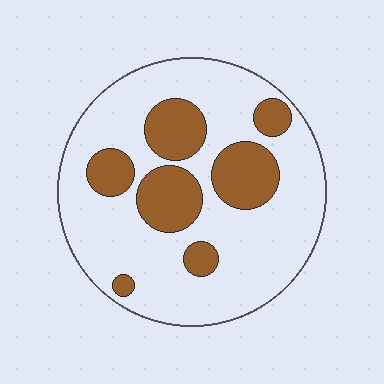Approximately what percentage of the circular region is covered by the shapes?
Approximately 25%.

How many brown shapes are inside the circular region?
7.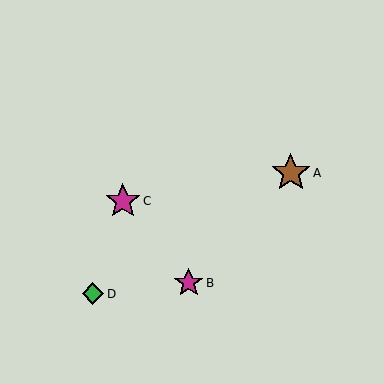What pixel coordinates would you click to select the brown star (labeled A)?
Click at (291, 173) to select the brown star A.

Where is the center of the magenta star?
The center of the magenta star is at (123, 201).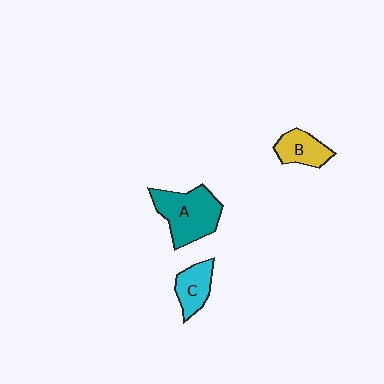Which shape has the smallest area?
Shape C (cyan).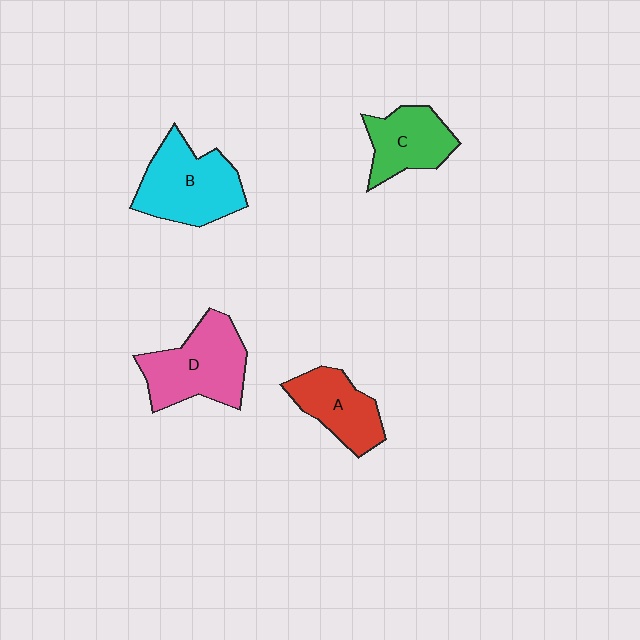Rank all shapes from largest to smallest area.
From largest to smallest: D (pink), B (cyan), C (green), A (red).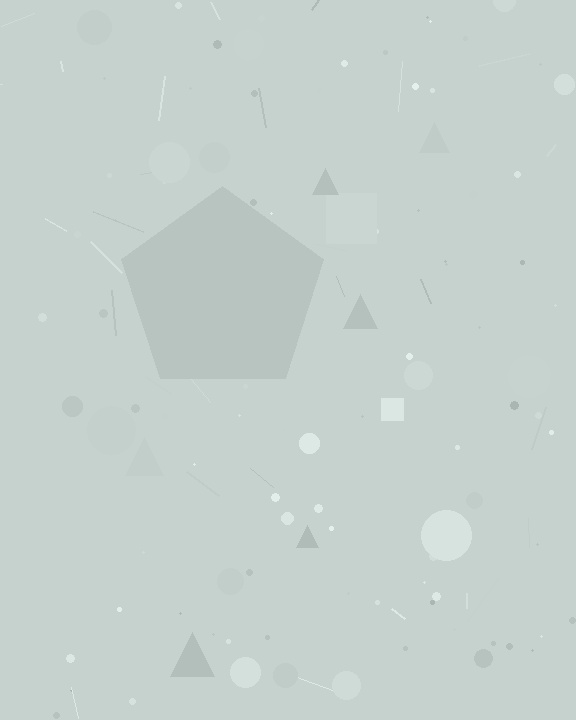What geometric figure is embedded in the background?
A pentagon is embedded in the background.